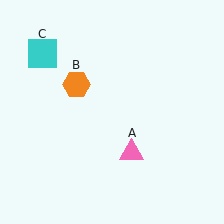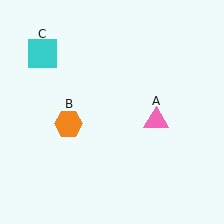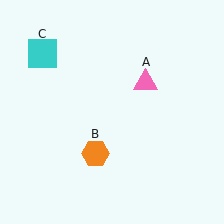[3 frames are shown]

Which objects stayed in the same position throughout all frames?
Cyan square (object C) remained stationary.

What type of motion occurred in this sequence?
The pink triangle (object A), orange hexagon (object B) rotated counterclockwise around the center of the scene.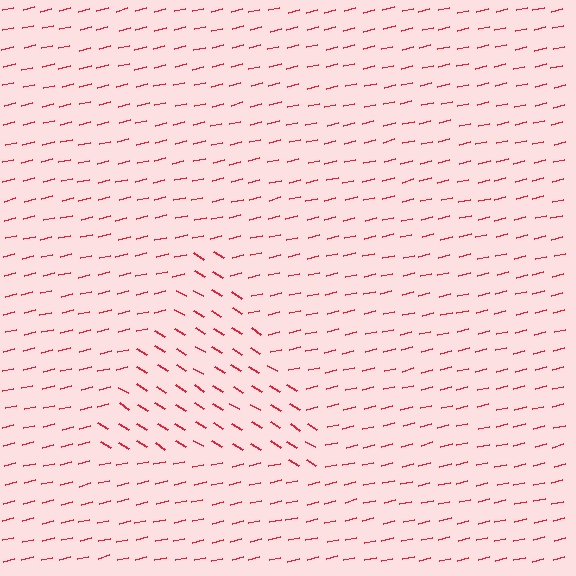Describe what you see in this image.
The image is filled with small red line segments. A triangle region in the image has lines oriented differently from the surrounding lines, creating a visible texture boundary.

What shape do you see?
I see a triangle.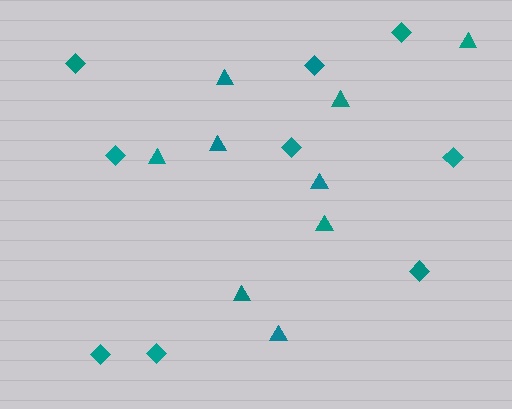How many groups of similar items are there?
There are 2 groups: one group of triangles (9) and one group of diamonds (9).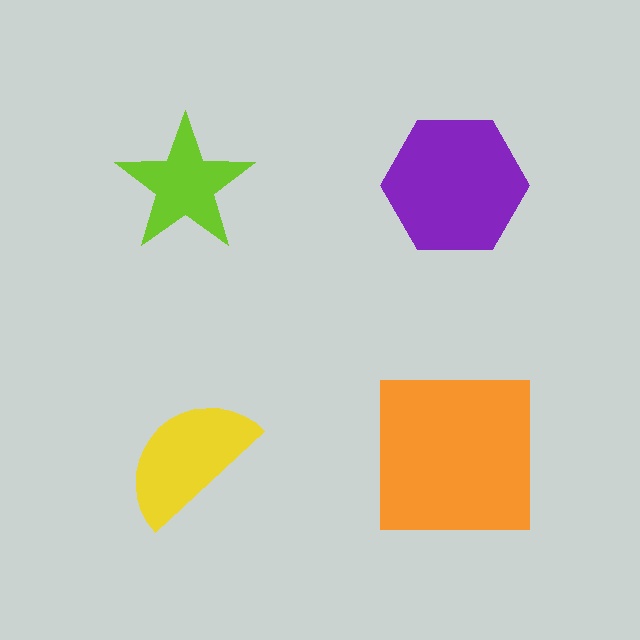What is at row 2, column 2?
An orange square.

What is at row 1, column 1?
A lime star.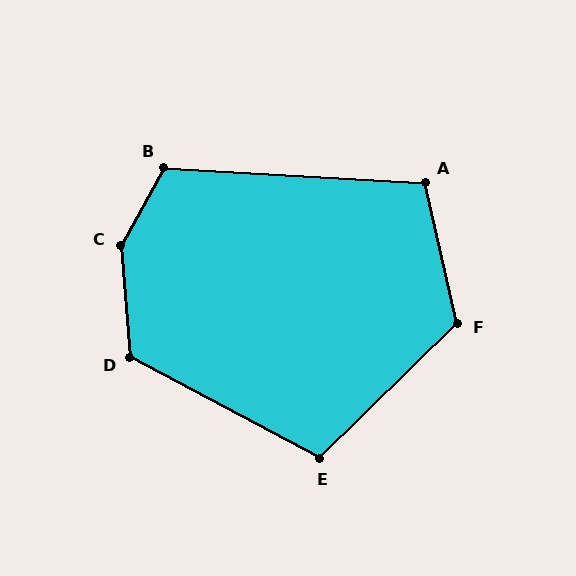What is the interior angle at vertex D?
Approximately 123 degrees (obtuse).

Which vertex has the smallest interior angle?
A, at approximately 106 degrees.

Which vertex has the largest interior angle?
C, at approximately 146 degrees.